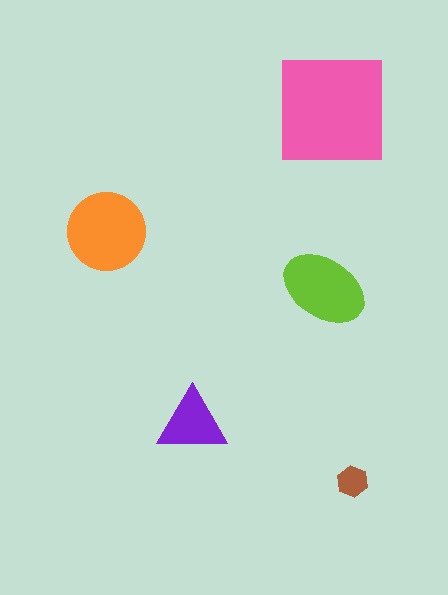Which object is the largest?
The pink square.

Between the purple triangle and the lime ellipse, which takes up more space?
The lime ellipse.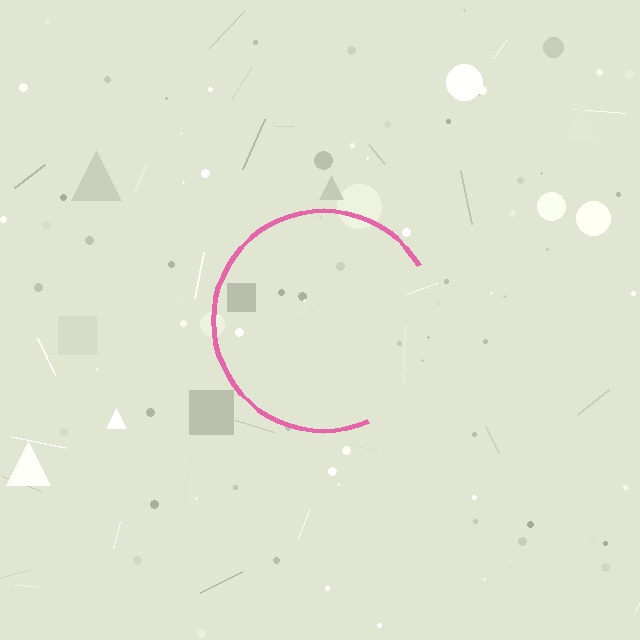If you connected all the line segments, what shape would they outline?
They would outline a circle.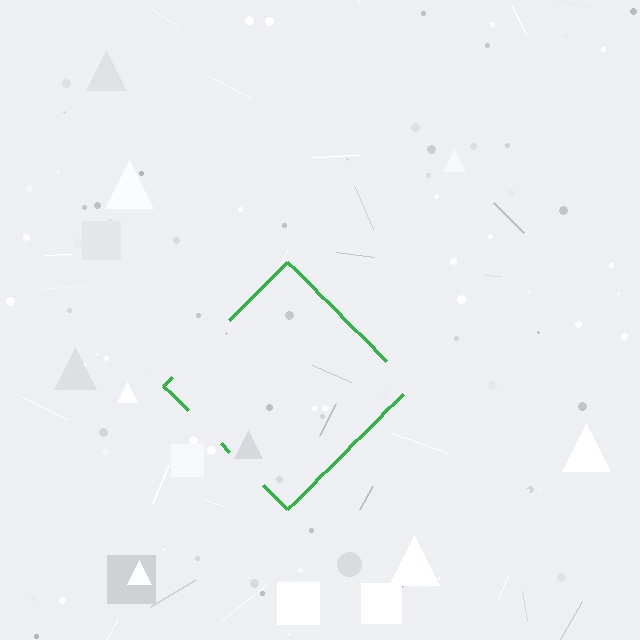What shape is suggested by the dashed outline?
The dashed outline suggests a diamond.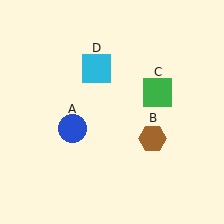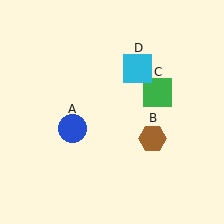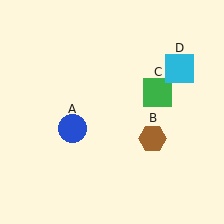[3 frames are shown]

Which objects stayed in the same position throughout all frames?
Blue circle (object A) and brown hexagon (object B) and green square (object C) remained stationary.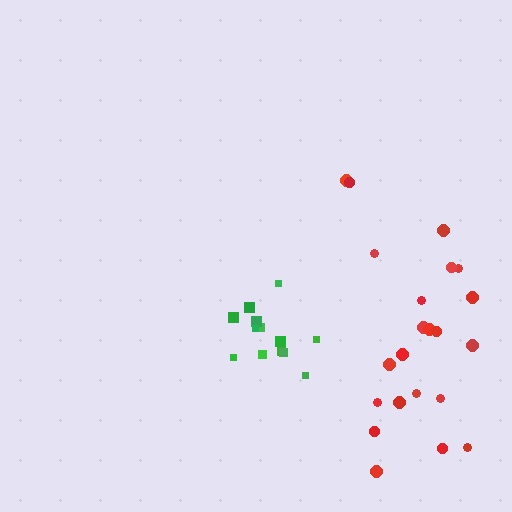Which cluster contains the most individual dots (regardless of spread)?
Red (22).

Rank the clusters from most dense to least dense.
green, red.